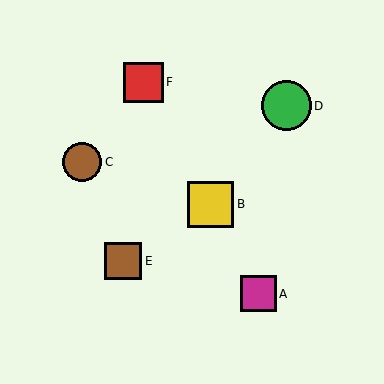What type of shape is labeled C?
Shape C is a brown circle.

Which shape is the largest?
The green circle (labeled D) is the largest.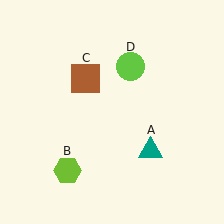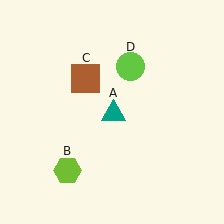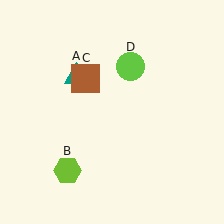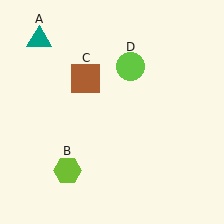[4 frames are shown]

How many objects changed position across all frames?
1 object changed position: teal triangle (object A).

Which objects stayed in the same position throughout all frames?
Lime hexagon (object B) and brown square (object C) and lime circle (object D) remained stationary.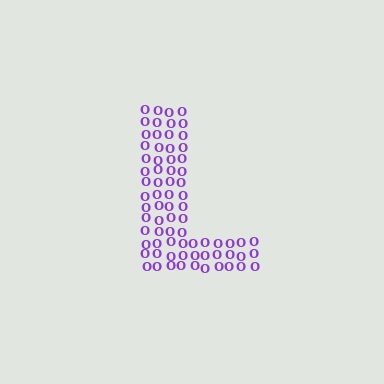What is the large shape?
The large shape is the letter L.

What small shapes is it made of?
It is made of small letter O's.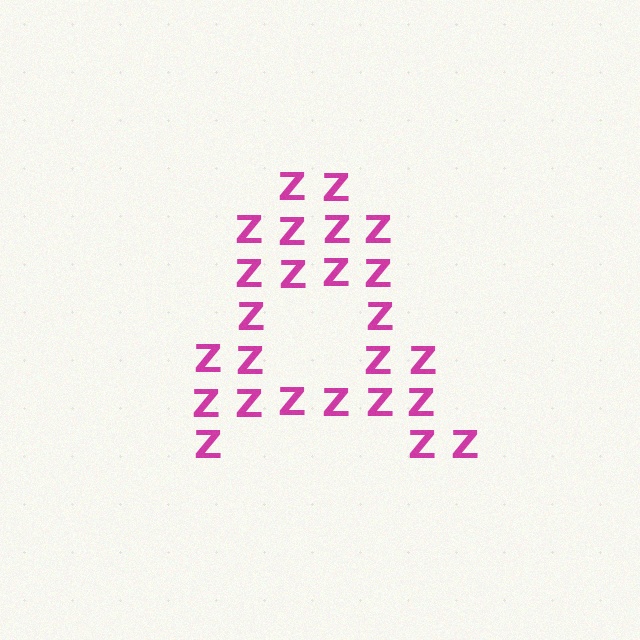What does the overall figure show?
The overall figure shows the letter A.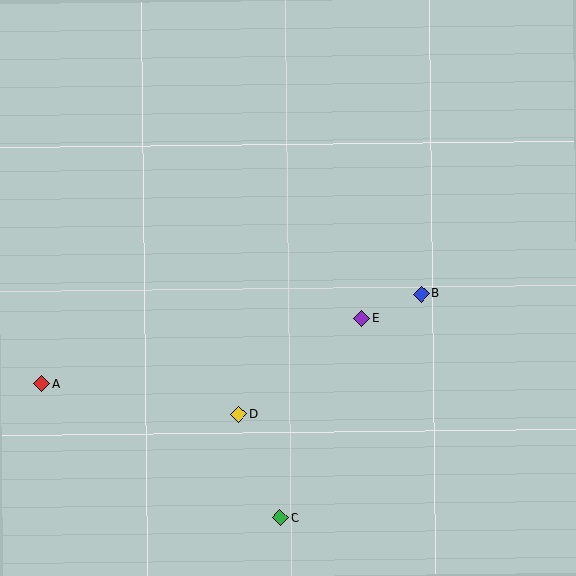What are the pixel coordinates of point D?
Point D is at (239, 414).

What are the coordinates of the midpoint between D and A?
The midpoint between D and A is at (140, 399).